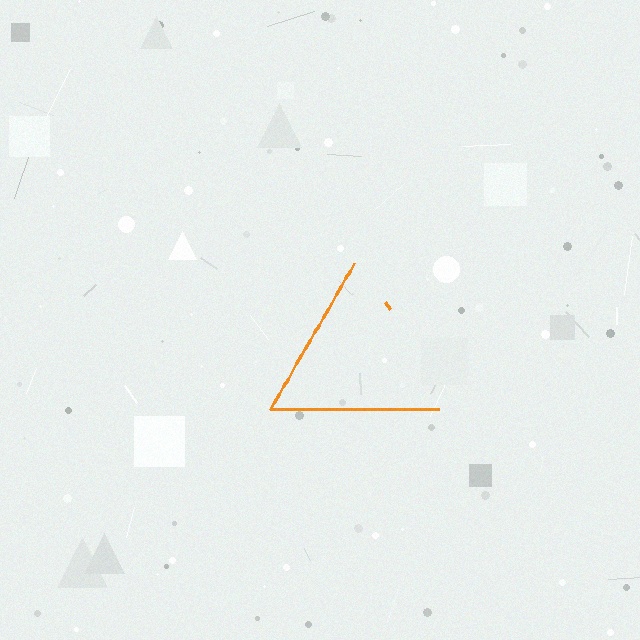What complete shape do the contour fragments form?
The contour fragments form a triangle.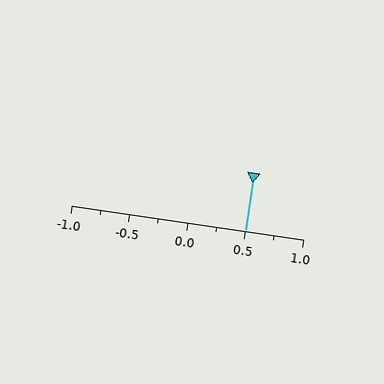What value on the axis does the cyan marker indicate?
The marker indicates approximately 0.5.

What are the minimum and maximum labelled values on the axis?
The axis runs from -1.0 to 1.0.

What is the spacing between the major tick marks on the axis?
The major ticks are spaced 0.5 apart.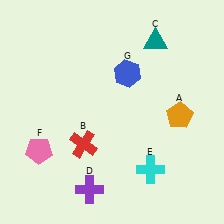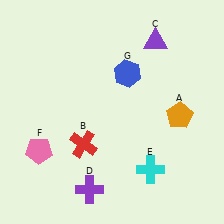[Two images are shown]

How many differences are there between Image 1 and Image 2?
There is 1 difference between the two images.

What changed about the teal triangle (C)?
In Image 1, C is teal. In Image 2, it changed to purple.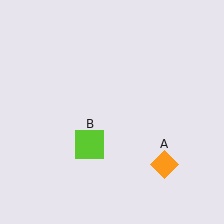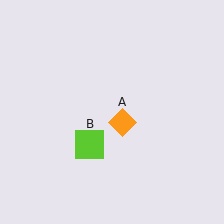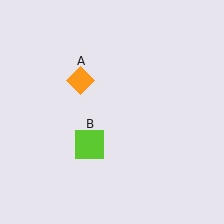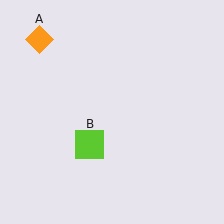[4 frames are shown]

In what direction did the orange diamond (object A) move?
The orange diamond (object A) moved up and to the left.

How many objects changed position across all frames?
1 object changed position: orange diamond (object A).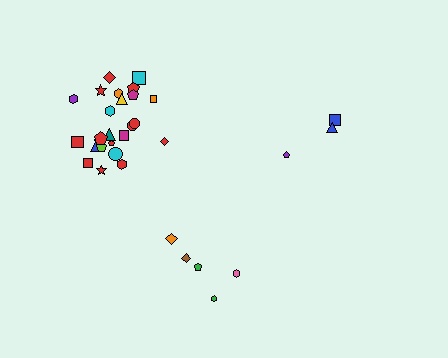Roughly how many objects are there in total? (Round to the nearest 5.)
Roughly 35 objects in total.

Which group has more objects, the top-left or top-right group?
The top-left group.